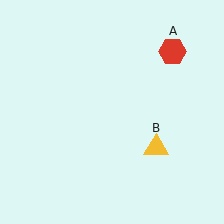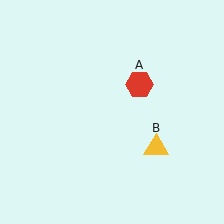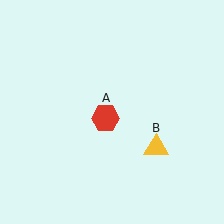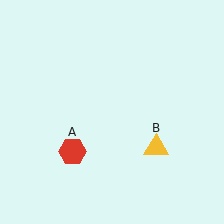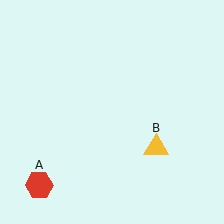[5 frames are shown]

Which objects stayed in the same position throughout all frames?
Yellow triangle (object B) remained stationary.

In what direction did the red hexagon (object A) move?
The red hexagon (object A) moved down and to the left.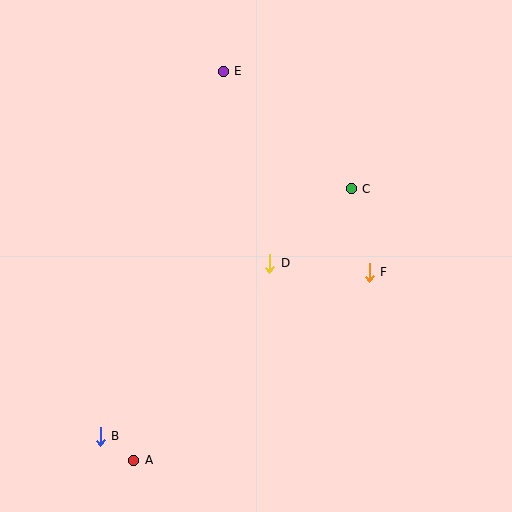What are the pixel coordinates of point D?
Point D is at (270, 263).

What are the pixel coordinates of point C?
Point C is at (351, 189).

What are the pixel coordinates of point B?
Point B is at (100, 436).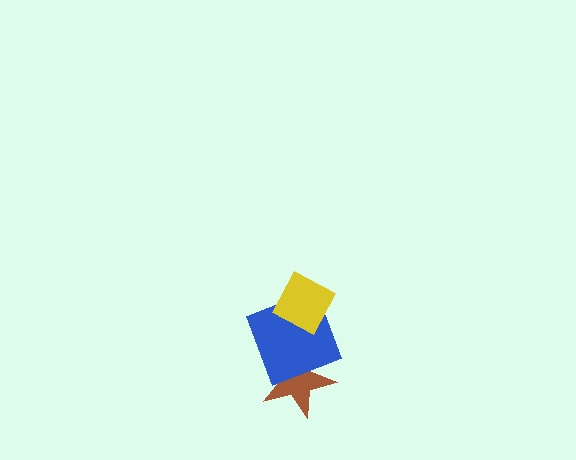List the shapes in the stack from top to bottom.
From top to bottom: the yellow diamond, the blue square, the brown star.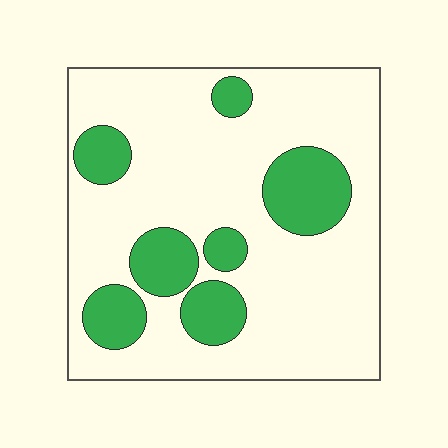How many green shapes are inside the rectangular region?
7.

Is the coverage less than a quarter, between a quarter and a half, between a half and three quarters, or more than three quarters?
Less than a quarter.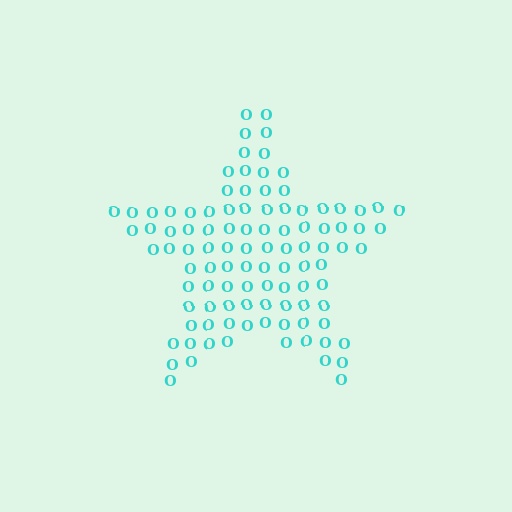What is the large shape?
The large shape is a star.